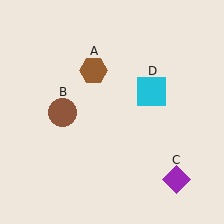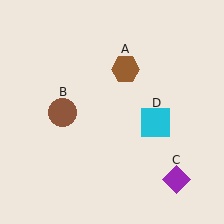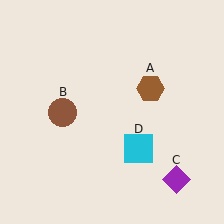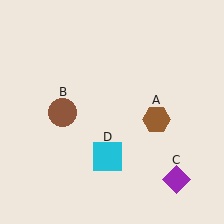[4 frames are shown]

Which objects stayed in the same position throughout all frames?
Brown circle (object B) and purple diamond (object C) remained stationary.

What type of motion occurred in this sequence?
The brown hexagon (object A), cyan square (object D) rotated clockwise around the center of the scene.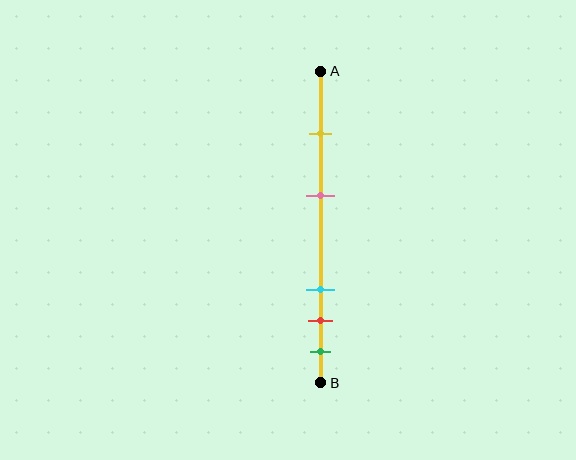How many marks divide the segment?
There are 5 marks dividing the segment.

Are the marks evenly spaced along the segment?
No, the marks are not evenly spaced.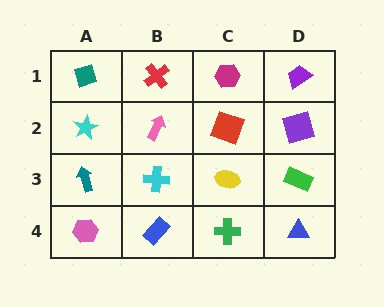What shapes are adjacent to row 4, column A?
A teal arrow (row 3, column A), a blue rectangle (row 4, column B).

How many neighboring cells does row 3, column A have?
3.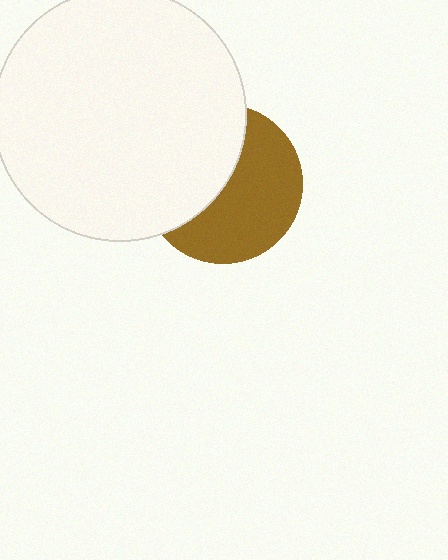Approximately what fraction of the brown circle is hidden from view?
Roughly 46% of the brown circle is hidden behind the white circle.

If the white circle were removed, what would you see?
You would see the complete brown circle.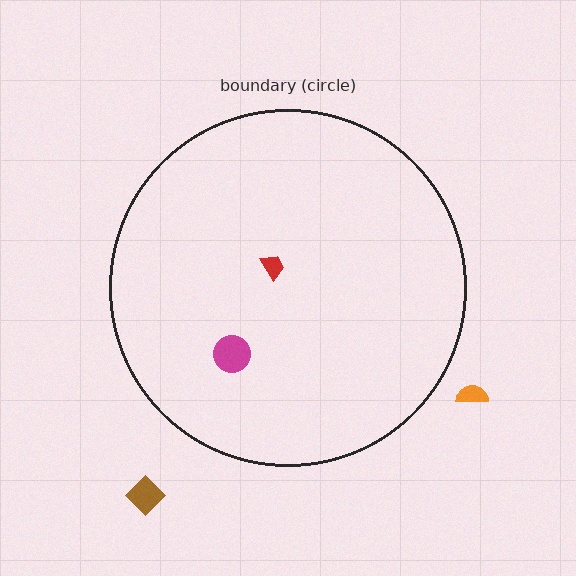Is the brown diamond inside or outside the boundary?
Outside.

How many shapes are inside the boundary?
2 inside, 2 outside.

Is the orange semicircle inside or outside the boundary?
Outside.